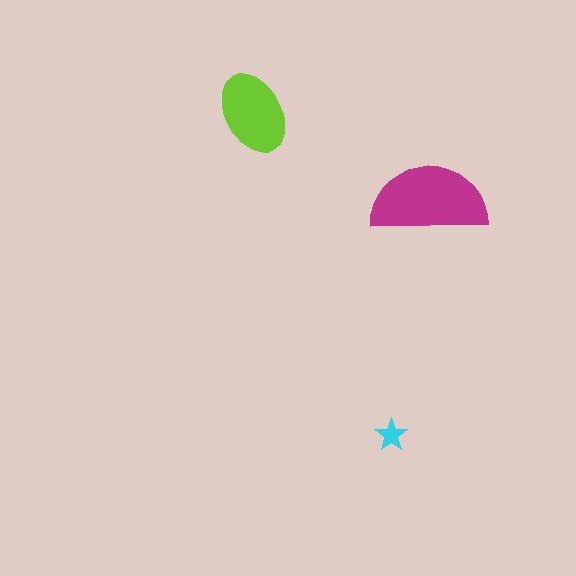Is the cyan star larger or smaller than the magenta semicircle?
Smaller.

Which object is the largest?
The magenta semicircle.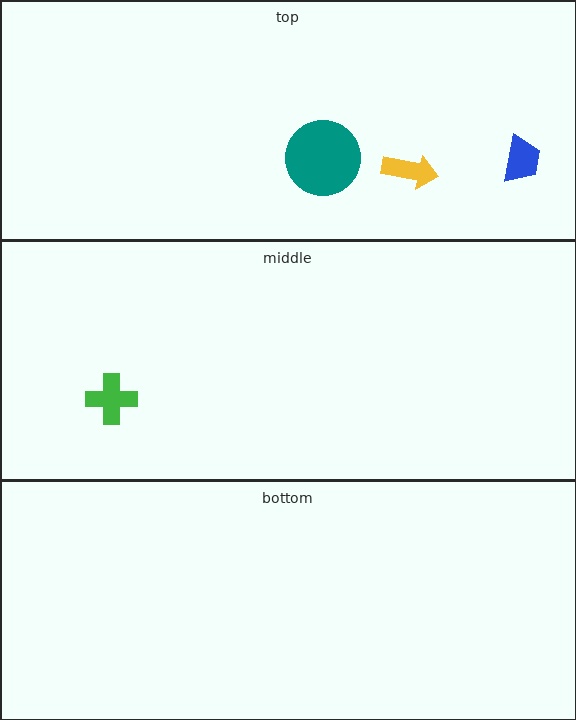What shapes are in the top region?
The teal circle, the blue trapezoid, the yellow arrow.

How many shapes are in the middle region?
1.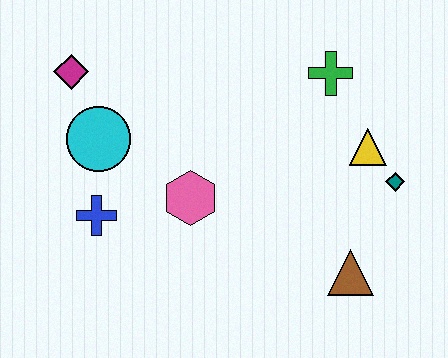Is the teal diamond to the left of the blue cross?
No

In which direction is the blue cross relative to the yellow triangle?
The blue cross is to the left of the yellow triangle.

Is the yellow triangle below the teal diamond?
No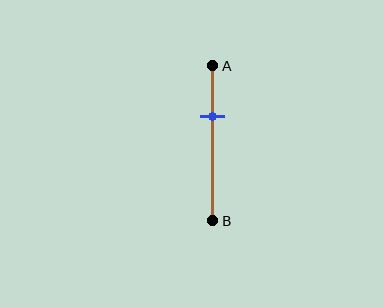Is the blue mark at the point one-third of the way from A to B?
Yes, the mark is approximately at the one-third point.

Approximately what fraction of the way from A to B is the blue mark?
The blue mark is approximately 35% of the way from A to B.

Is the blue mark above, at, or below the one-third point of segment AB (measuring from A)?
The blue mark is approximately at the one-third point of segment AB.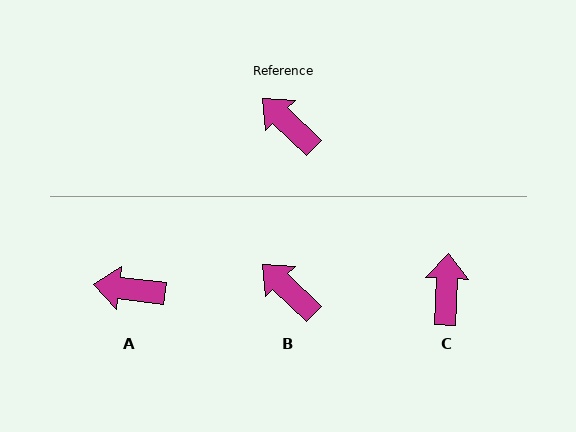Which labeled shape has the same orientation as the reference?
B.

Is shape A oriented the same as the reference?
No, it is off by about 37 degrees.